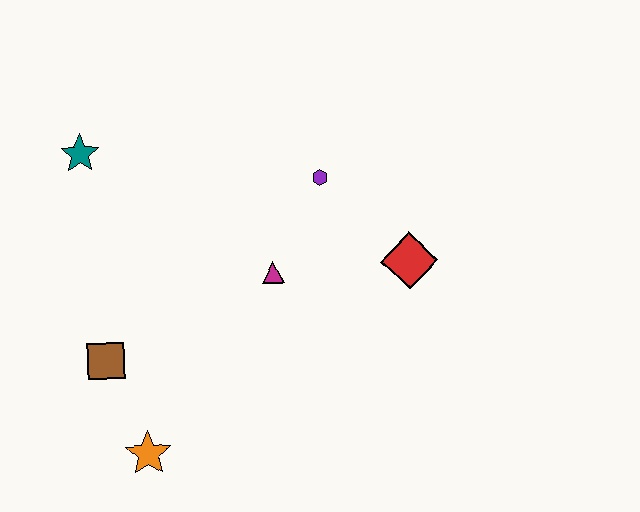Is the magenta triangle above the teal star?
No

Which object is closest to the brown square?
The orange star is closest to the brown square.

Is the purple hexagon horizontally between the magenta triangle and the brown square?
No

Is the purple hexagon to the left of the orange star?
No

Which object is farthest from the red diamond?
The teal star is farthest from the red diamond.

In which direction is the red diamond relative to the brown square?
The red diamond is to the right of the brown square.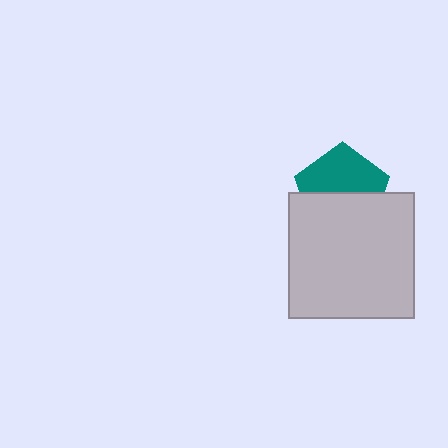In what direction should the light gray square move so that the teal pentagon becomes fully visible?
The light gray square should move down. That is the shortest direction to clear the overlap and leave the teal pentagon fully visible.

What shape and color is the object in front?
The object in front is a light gray square.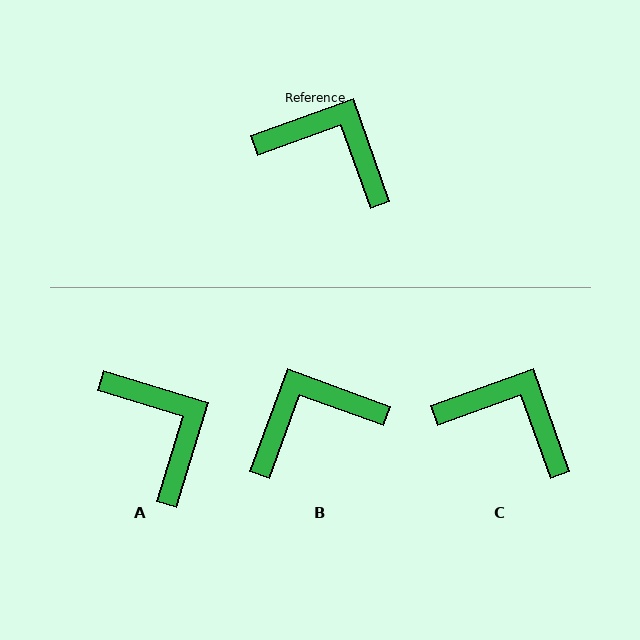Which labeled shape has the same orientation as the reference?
C.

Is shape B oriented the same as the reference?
No, it is off by about 50 degrees.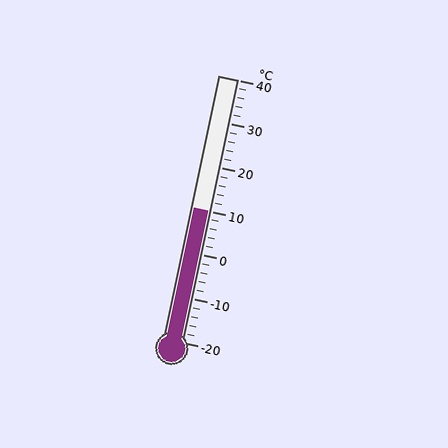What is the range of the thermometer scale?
The thermometer scale ranges from -20°C to 40°C.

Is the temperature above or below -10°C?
The temperature is above -10°C.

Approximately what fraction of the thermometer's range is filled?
The thermometer is filled to approximately 50% of its range.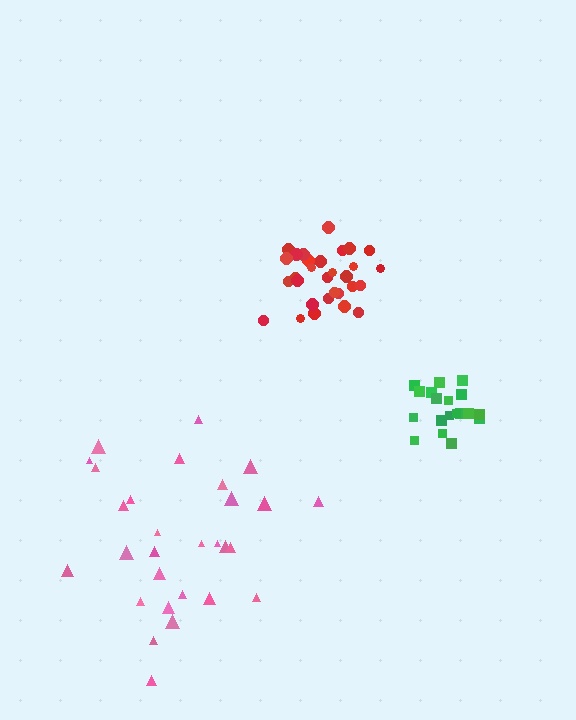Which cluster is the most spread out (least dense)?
Pink.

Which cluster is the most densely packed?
Red.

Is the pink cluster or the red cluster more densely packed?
Red.